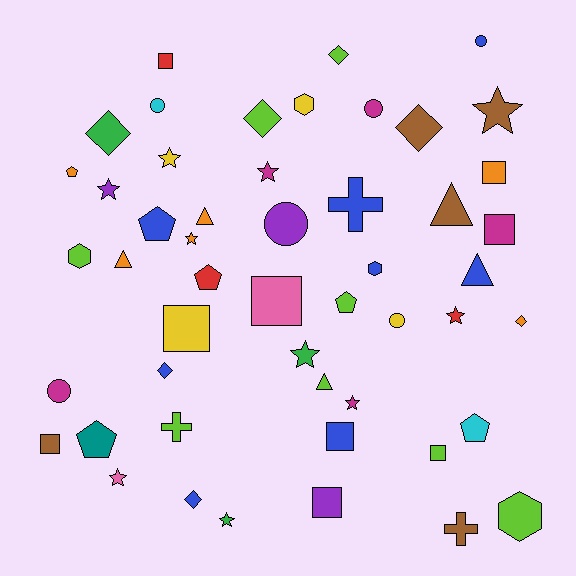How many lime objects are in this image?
There are 8 lime objects.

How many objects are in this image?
There are 50 objects.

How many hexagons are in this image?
There are 4 hexagons.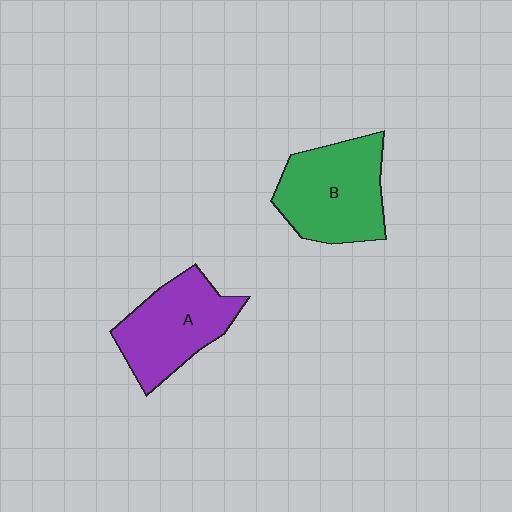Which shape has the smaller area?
Shape A (purple).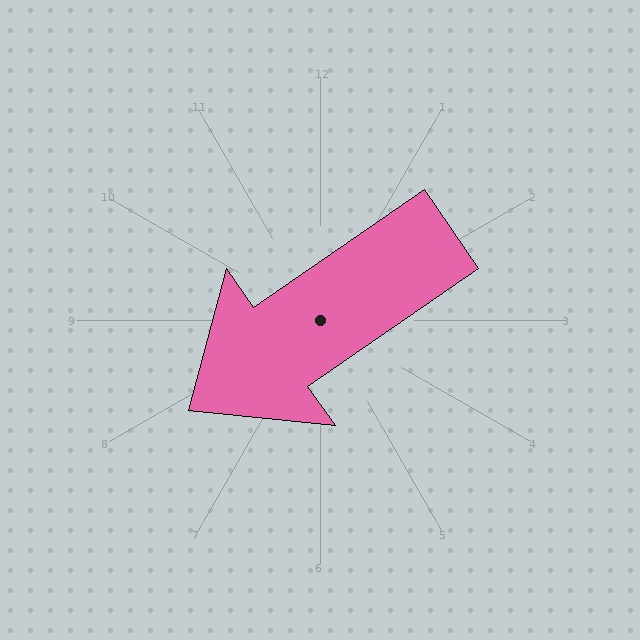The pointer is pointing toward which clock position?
Roughly 8 o'clock.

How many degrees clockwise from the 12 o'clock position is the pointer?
Approximately 235 degrees.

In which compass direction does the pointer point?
Southwest.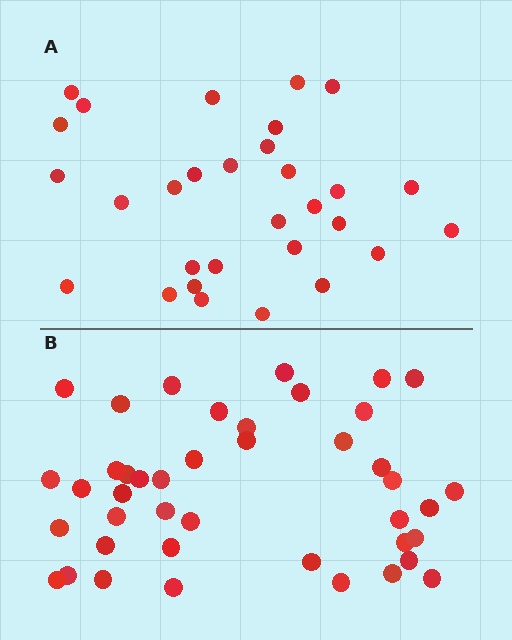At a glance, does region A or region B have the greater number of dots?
Region B (the bottom region) has more dots.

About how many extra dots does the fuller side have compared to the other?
Region B has roughly 12 or so more dots than region A.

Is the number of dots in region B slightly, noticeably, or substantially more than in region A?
Region B has noticeably more, but not dramatically so. The ratio is roughly 1.4 to 1.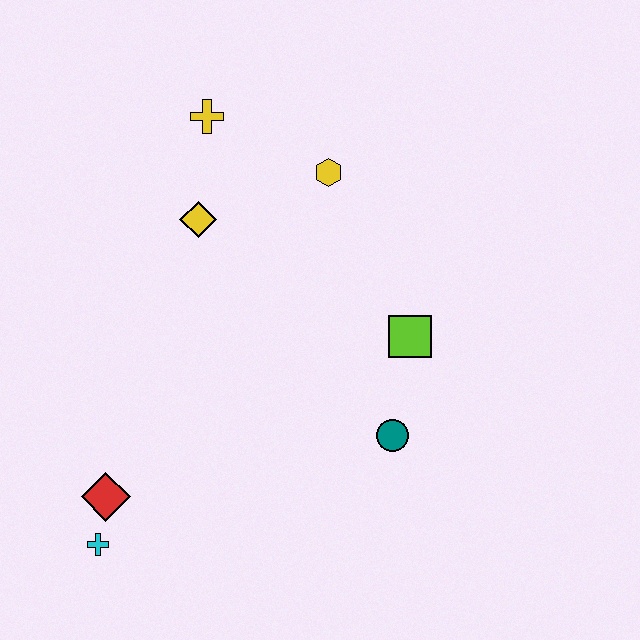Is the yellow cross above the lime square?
Yes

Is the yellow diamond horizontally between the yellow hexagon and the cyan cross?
Yes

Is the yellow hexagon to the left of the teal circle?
Yes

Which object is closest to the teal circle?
The lime square is closest to the teal circle.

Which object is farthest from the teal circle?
The yellow cross is farthest from the teal circle.